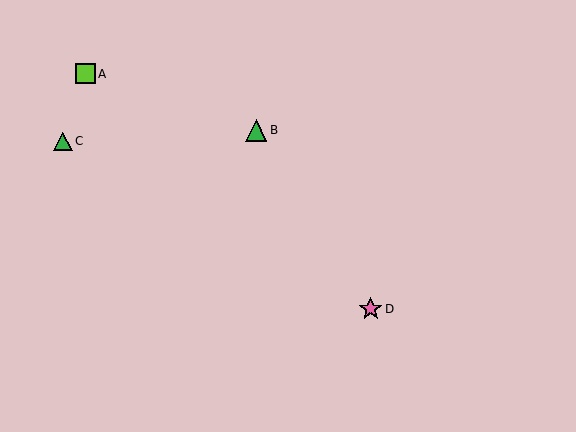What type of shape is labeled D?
Shape D is a pink star.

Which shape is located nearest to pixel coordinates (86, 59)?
The lime square (labeled A) at (85, 74) is nearest to that location.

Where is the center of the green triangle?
The center of the green triangle is at (256, 130).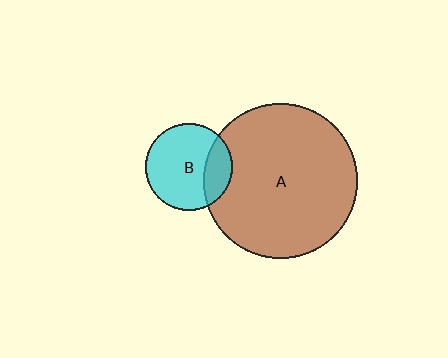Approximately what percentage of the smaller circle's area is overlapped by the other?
Approximately 25%.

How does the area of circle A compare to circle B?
Approximately 3.2 times.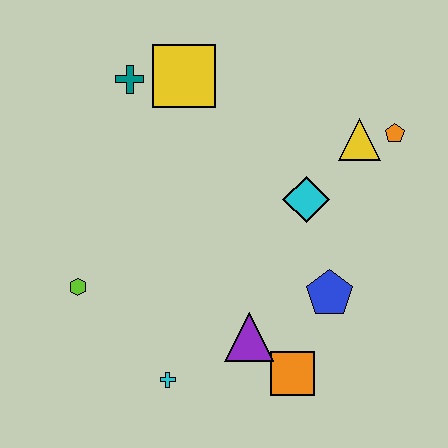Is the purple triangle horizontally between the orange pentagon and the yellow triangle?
No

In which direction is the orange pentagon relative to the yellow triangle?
The orange pentagon is to the right of the yellow triangle.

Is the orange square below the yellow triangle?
Yes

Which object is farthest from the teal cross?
The orange square is farthest from the teal cross.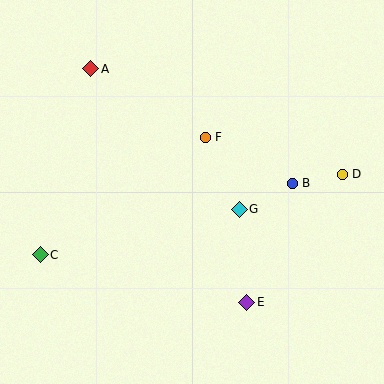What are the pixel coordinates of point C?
Point C is at (40, 255).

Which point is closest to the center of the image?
Point G at (239, 209) is closest to the center.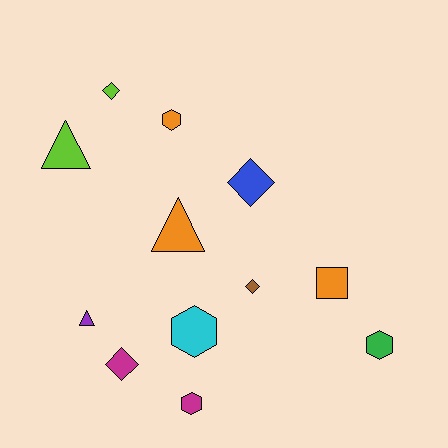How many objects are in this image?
There are 12 objects.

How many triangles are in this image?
There are 3 triangles.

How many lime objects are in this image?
There are 2 lime objects.